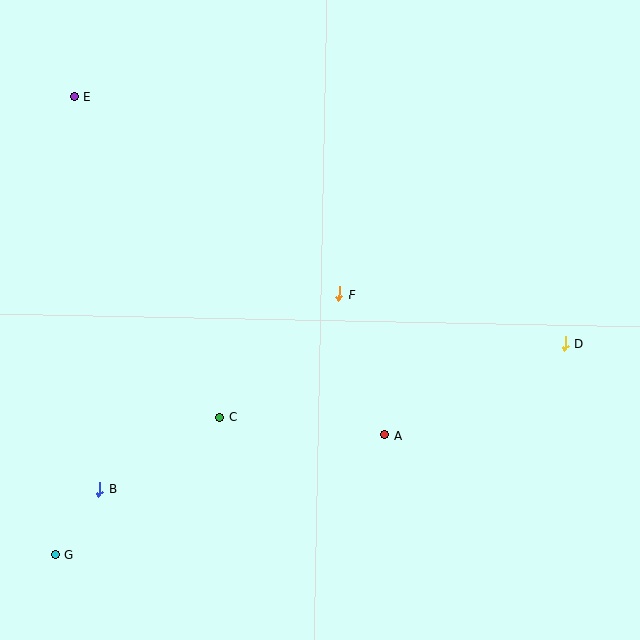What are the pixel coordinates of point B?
Point B is at (99, 489).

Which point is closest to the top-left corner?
Point E is closest to the top-left corner.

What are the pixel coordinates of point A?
Point A is at (384, 435).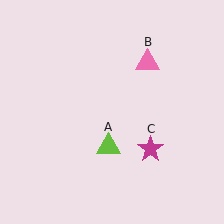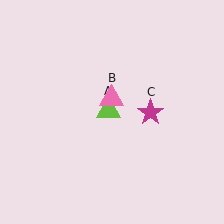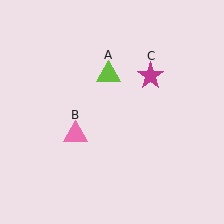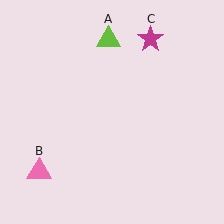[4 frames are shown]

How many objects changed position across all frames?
3 objects changed position: lime triangle (object A), pink triangle (object B), magenta star (object C).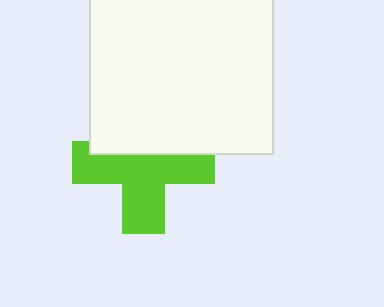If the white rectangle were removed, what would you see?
You would see the complete lime cross.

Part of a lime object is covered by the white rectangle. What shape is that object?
It is a cross.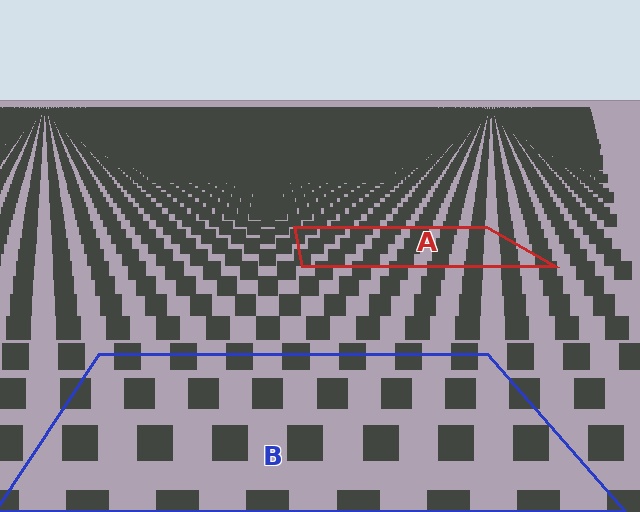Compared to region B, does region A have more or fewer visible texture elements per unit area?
Region A has more texture elements per unit area — they are packed more densely because it is farther away.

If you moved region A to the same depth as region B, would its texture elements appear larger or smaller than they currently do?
They would appear larger. At a closer depth, the same texture elements are projected at a bigger on-screen size.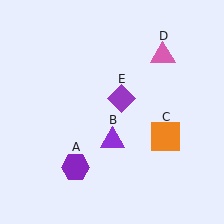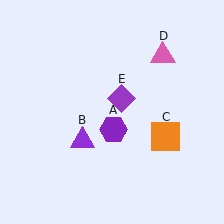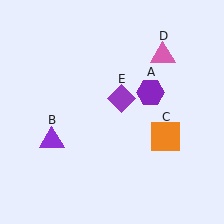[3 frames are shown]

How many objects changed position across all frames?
2 objects changed position: purple hexagon (object A), purple triangle (object B).